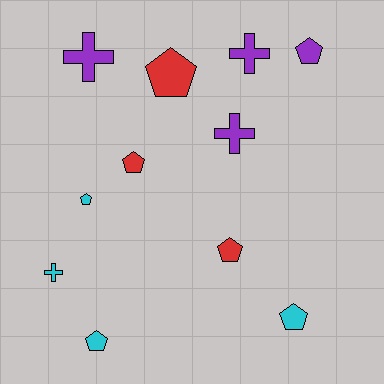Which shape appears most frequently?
Pentagon, with 7 objects.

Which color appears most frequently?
Purple, with 4 objects.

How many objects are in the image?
There are 11 objects.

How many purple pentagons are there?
There is 1 purple pentagon.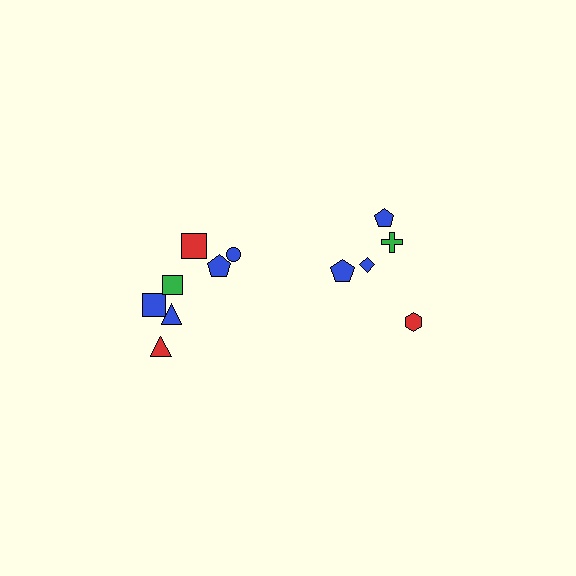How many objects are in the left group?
There are 7 objects.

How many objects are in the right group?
There are 5 objects.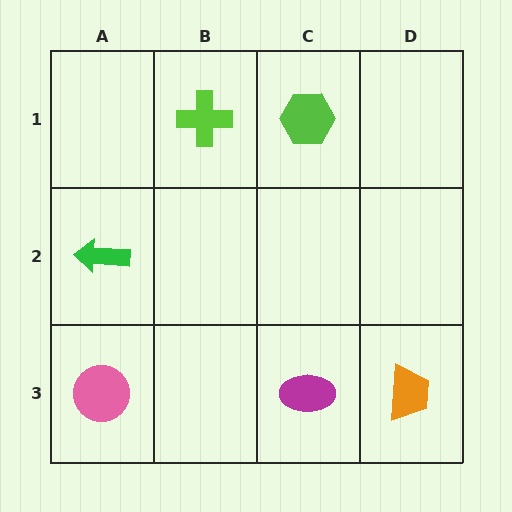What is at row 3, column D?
An orange trapezoid.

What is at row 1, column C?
A lime hexagon.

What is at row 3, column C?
A magenta ellipse.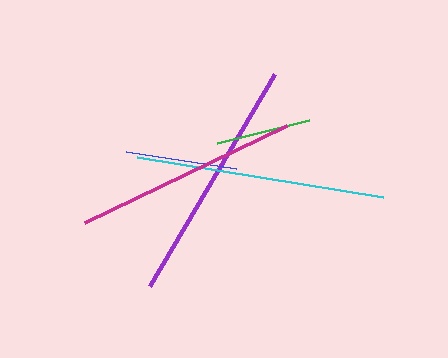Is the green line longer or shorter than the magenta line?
The magenta line is longer than the green line.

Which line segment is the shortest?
The green line is the shortest at approximately 95 pixels.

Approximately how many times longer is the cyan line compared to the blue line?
The cyan line is approximately 2.3 times the length of the blue line.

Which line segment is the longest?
The cyan line is the longest at approximately 249 pixels.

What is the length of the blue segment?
The blue segment is approximately 111 pixels long.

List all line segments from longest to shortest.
From longest to shortest: cyan, purple, magenta, blue, green.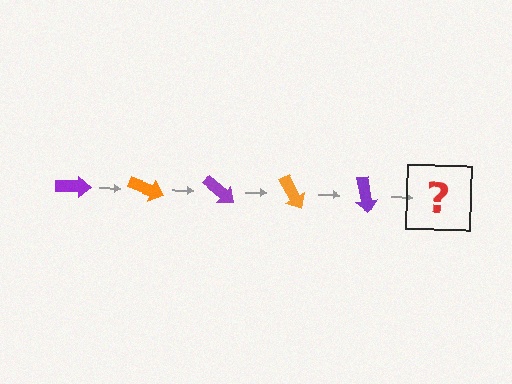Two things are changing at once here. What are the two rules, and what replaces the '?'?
The two rules are that it rotates 20 degrees each step and the color cycles through purple and orange. The '?' should be an orange arrow, rotated 100 degrees from the start.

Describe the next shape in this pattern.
It should be an orange arrow, rotated 100 degrees from the start.